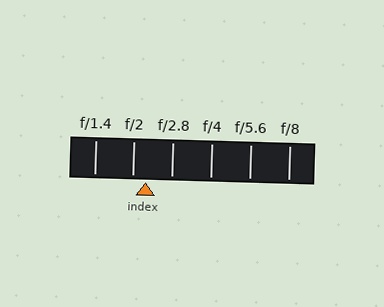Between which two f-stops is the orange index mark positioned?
The index mark is between f/2 and f/2.8.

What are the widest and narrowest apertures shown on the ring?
The widest aperture shown is f/1.4 and the narrowest is f/8.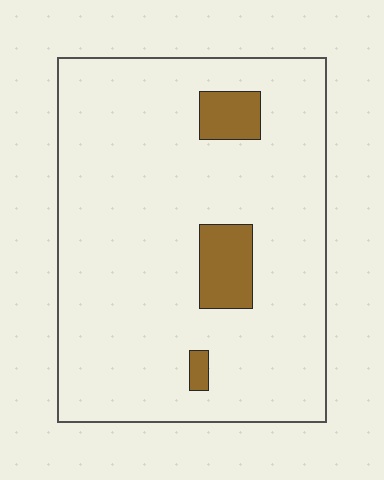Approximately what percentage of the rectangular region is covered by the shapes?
Approximately 10%.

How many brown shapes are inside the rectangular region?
3.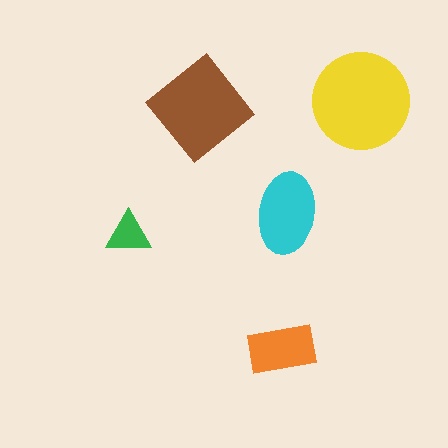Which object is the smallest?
The green triangle.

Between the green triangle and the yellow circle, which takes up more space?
The yellow circle.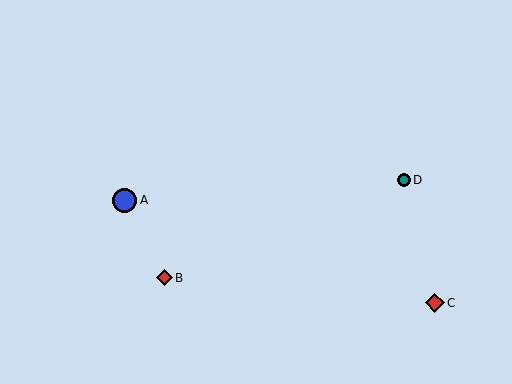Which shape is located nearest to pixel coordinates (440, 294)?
The red diamond (labeled C) at (435, 303) is nearest to that location.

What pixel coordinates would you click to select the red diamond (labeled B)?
Click at (164, 278) to select the red diamond B.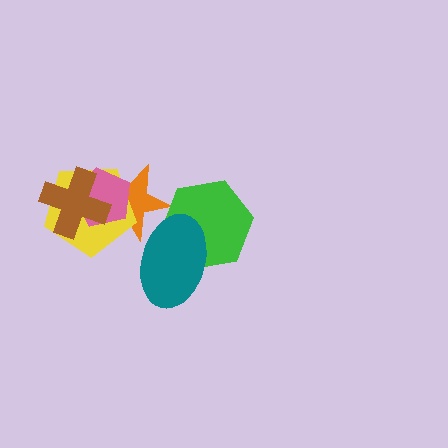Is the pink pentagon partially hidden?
Yes, it is partially covered by another shape.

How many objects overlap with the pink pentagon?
3 objects overlap with the pink pentagon.